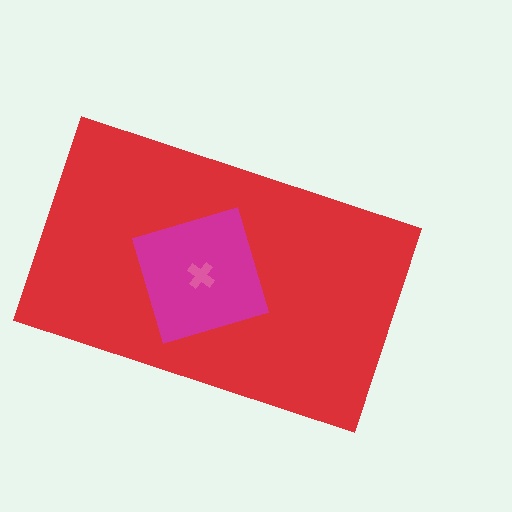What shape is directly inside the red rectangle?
The magenta square.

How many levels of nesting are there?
3.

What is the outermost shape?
The red rectangle.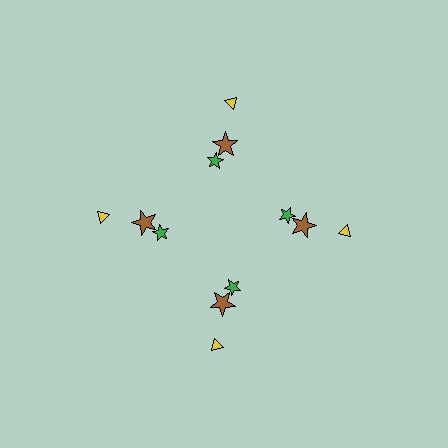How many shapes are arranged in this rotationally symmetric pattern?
There are 12 shapes, arranged in 4 groups of 3.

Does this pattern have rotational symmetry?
Yes, this pattern has 4-fold rotational symmetry. It looks the same after rotating 90 degrees around the center.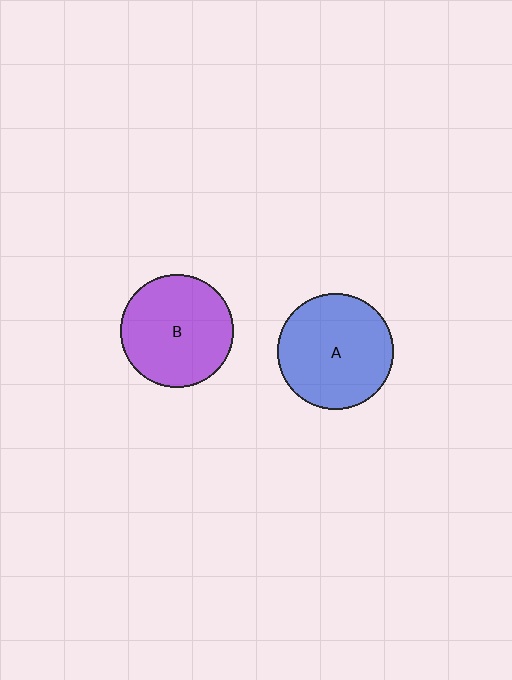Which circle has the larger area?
Circle A (blue).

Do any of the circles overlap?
No, none of the circles overlap.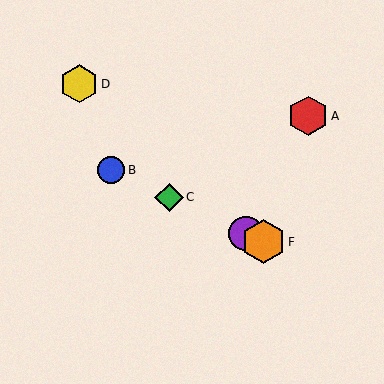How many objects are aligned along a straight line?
4 objects (B, C, E, F) are aligned along a straight line.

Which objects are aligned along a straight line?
Objects B, C, E, F are aligned along a straight line.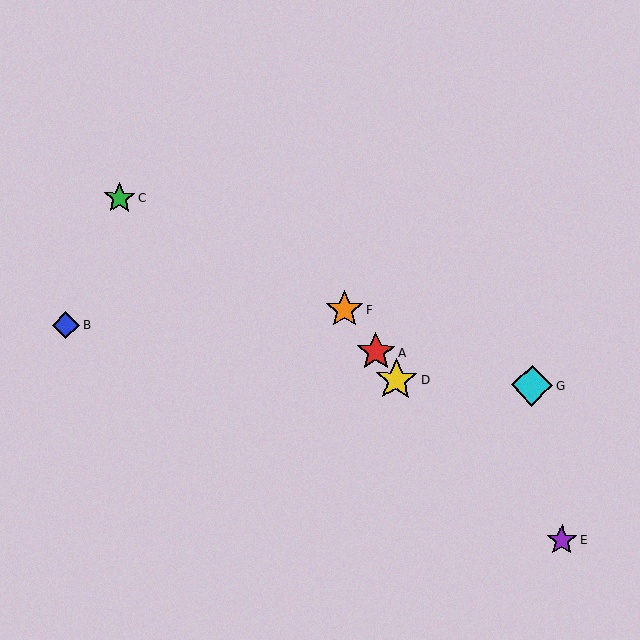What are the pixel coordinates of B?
Object B is at (66, 325).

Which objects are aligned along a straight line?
Objects A, D, F are aligned along a straight line.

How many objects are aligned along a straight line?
3 objects (A, D, F) are aligned along a straight line.